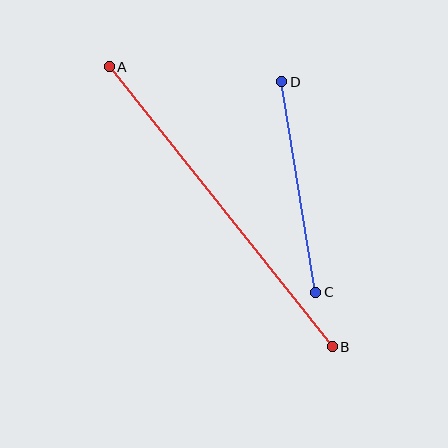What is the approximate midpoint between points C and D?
The midpoint is at approximately (299, 187) pixels.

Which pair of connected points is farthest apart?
Points A and B are farthest apart.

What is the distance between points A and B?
The distance is approximately 358 pixels.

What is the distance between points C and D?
The distance is approximately 213 pixels.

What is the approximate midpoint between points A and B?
The midpoint is at approximately (221, 207) pixels.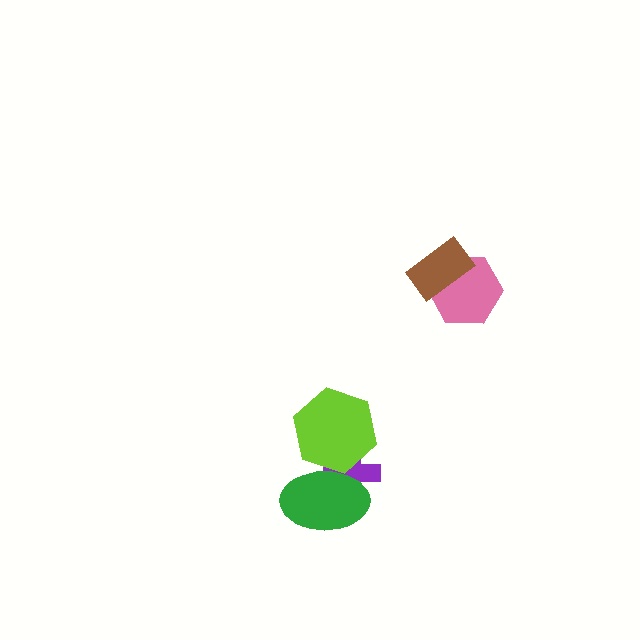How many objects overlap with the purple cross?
2 objects overlap with the purple cross.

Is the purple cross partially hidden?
Yes, it is partially covered by another shape.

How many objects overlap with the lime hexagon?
2 objects overlap with the lime hexagon.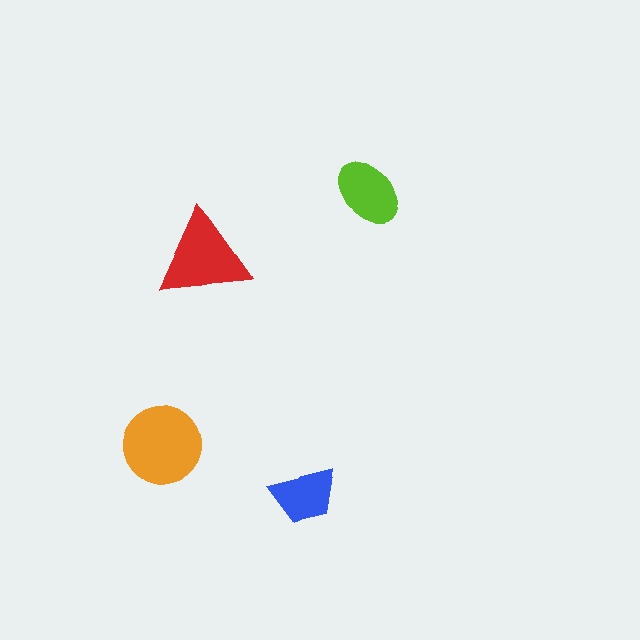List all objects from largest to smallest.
The orange circle, the red triangle, the lime ellipse, the blue trapezoid.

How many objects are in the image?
There are 4 objects in the image.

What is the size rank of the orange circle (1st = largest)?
1st.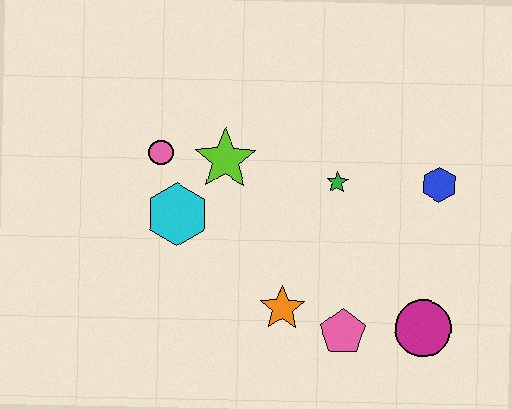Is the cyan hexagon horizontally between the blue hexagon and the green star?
No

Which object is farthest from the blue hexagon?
The pink circle is farthest from the blue hexagon.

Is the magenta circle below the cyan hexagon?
Yes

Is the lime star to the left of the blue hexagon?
Yes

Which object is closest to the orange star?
The pink pentagon is closest to the orange star.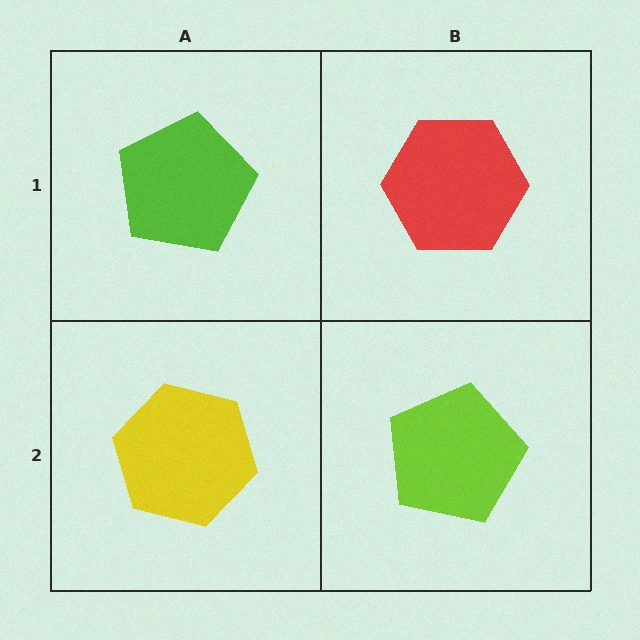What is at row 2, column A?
A yellow hexagon.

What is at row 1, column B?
A red hexagon.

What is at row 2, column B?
A lime pentagon.